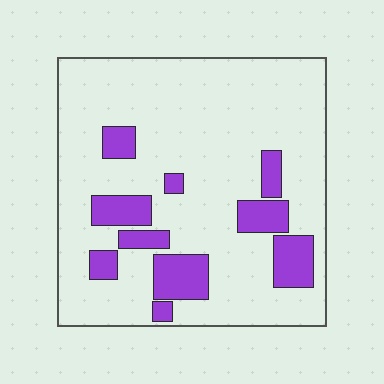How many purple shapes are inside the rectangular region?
10.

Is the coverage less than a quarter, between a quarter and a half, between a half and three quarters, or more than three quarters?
Less than a quarter.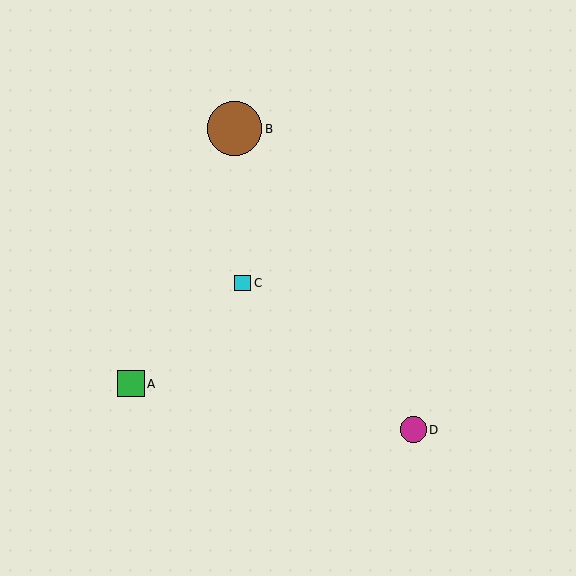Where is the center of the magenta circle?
The center of the magenta circle is at (413, 430).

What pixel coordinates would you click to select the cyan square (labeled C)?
Click at (243, 283) to select the cyan square C.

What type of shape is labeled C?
Shape C is a cyan square.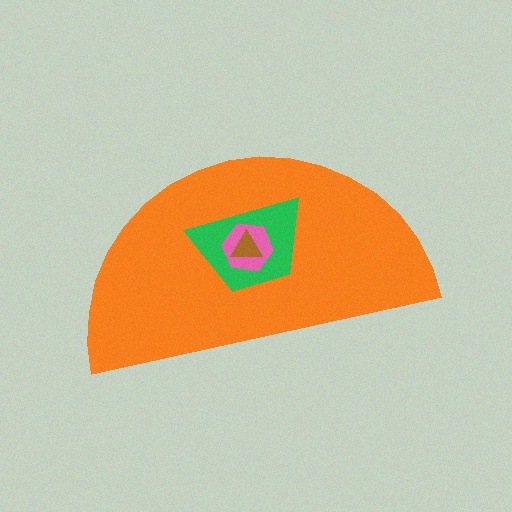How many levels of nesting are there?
4.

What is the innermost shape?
The brown triangle.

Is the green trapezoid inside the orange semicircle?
Yes.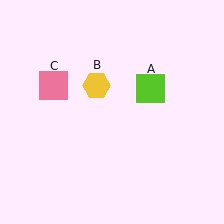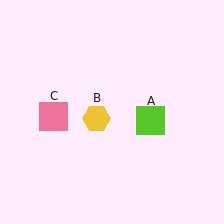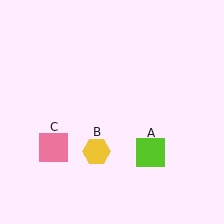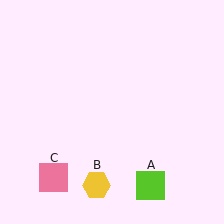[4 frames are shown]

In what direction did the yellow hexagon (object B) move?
The yellow hexagon (object B) moved down.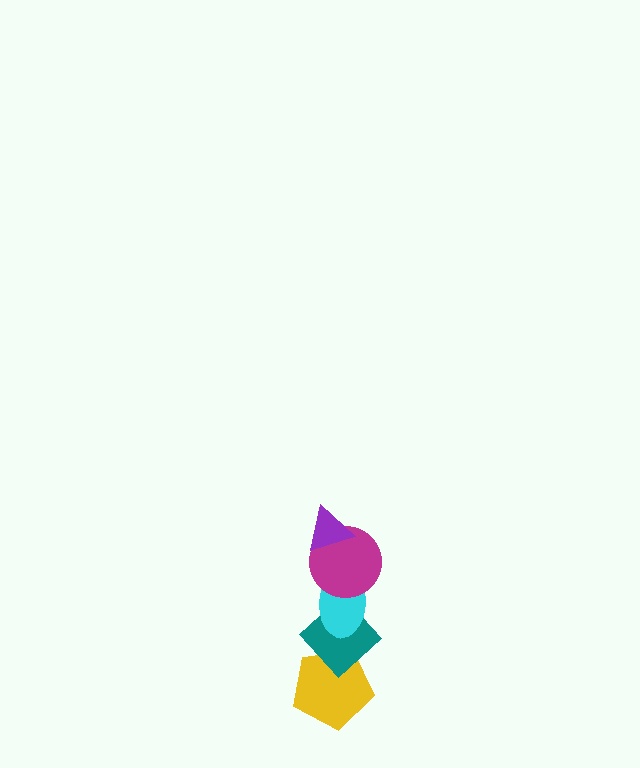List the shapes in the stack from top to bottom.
From top to bottom: the purple triangle, the magenta circle, the cyan ellipse, the teal diamond, the yellow pentagon.